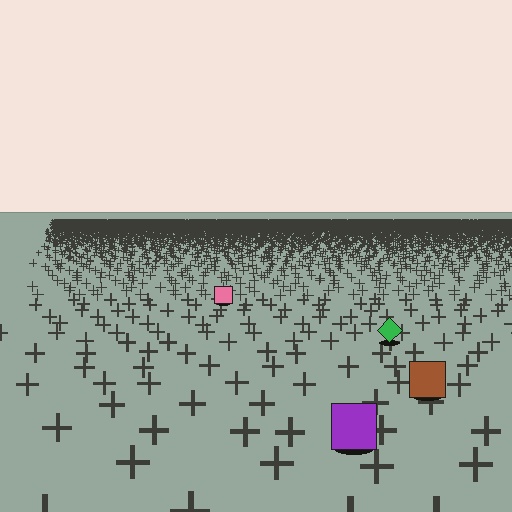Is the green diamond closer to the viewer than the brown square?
No. The brown square is closer — you can tell from the texture gradient: the ground texture is coarser near it.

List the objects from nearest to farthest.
From nearest to farthest: the purple square, the brown square, the green diamond, the pink square.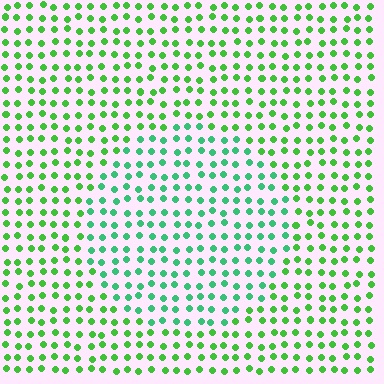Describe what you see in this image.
The image is filled with small green elements in a uniform arrangement. A circle-shaped region is visible where the elements are tinted to a slightly different hue, forming a subtle color boundary.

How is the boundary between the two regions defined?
The boundary is defined purely by a slight shift in hue (about 31 degrees). Spacing, size, and orientation are identical on both sides.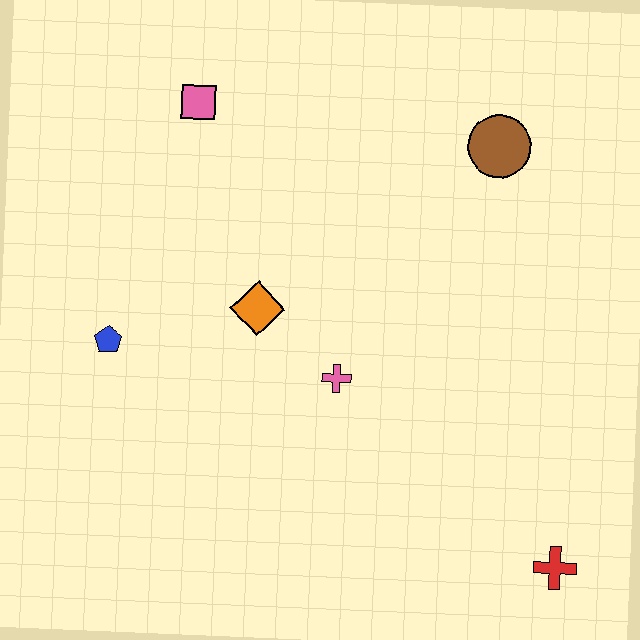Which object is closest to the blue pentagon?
The orange diamond is closest to the blue pentagon.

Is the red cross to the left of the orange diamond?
No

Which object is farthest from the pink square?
The red cross is farthest from the pink square.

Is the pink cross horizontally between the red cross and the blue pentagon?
Yes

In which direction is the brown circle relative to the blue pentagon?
The brown circle is to the right of the blue pentagon.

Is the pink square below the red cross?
No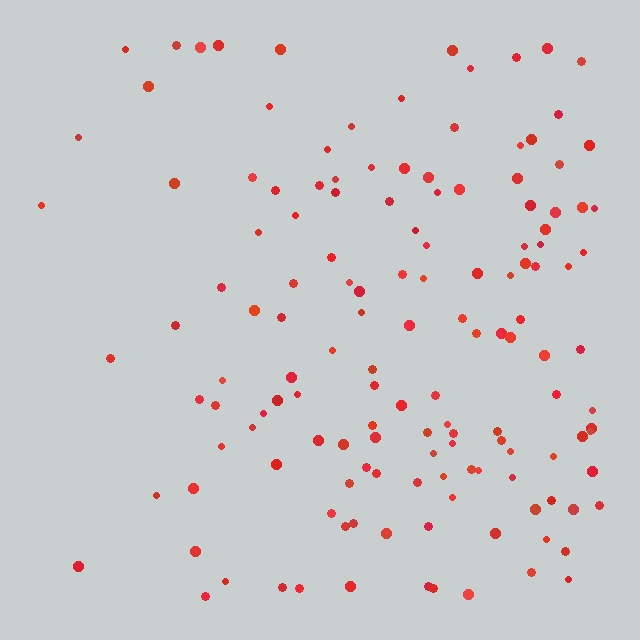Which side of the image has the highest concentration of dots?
The right.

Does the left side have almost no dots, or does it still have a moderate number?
Still a moderate number, just noticeably fewer than the right.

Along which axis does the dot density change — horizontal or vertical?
Horizontal.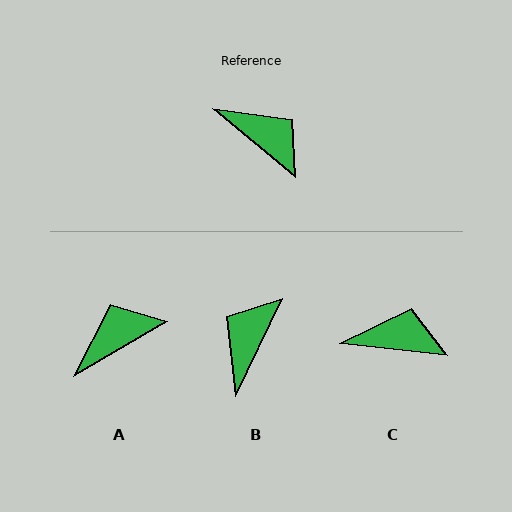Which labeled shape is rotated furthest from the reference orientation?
B, about 104 degrees away.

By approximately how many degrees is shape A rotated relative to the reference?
Approximately 70 degrees counter-clockwise.